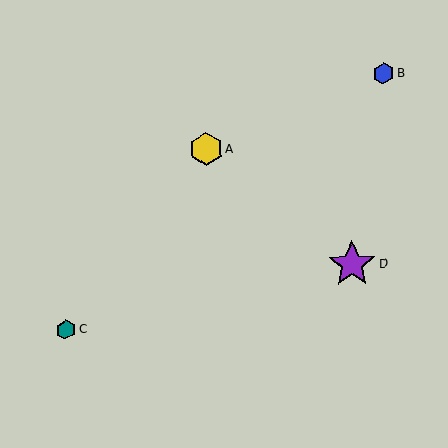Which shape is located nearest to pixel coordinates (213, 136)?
The yellow hexagon (labeled A) at (206, 149) is nearest to that location.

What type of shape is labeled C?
Shape C is a teal hexagon.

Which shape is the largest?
The purple star (labeled D) is the largest.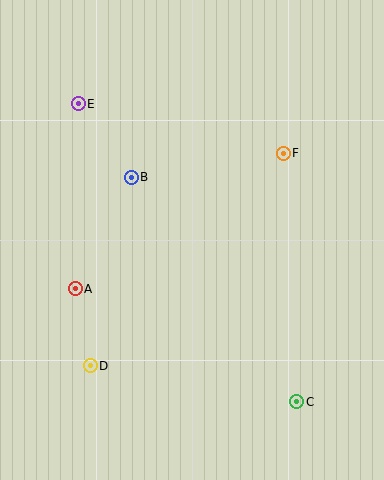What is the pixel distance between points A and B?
The distance between A and B is 125 pixels.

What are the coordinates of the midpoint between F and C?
The midpoint between F and C is at (290, 277).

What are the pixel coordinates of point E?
Point E is at (78, 104).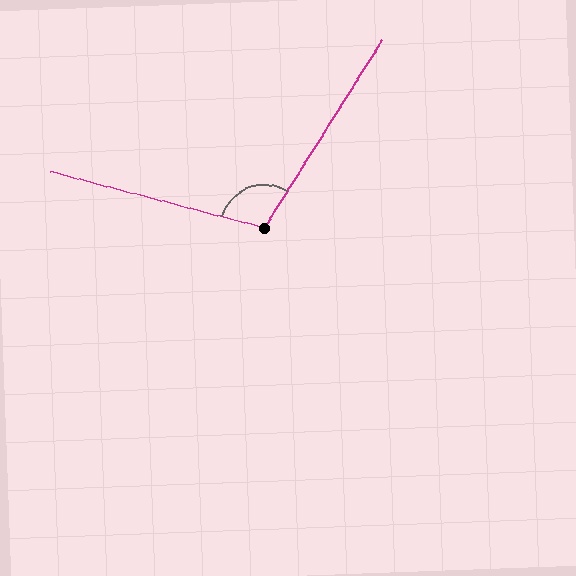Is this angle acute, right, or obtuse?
It is obtuse.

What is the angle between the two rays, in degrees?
Approximately 107 degrees.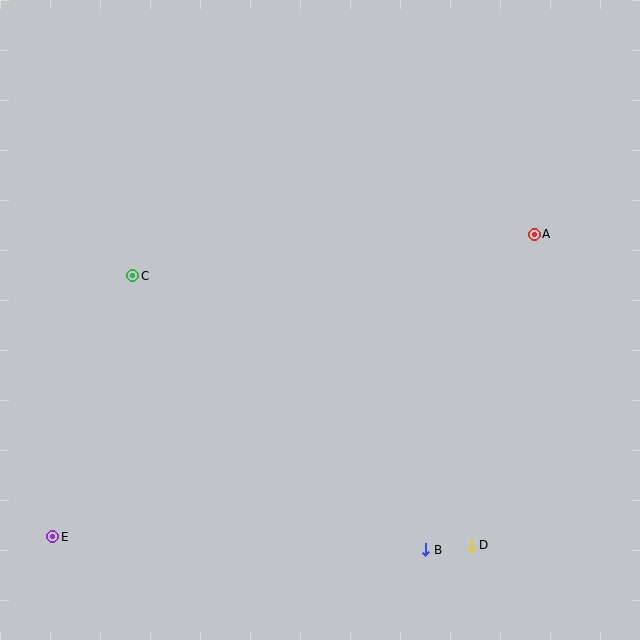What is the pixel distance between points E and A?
The distance between E and A is 569 pixels.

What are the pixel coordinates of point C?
Point C is at (133, 276).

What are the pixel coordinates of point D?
Point D is at (471, 545).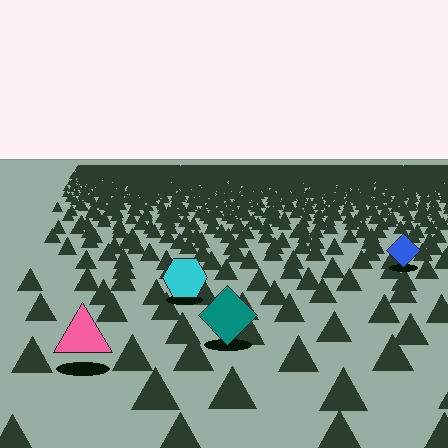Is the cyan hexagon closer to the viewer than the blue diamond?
Yes. The cyan hexagon is closer — you can tell from the texture gradient: the ground texture is coarser near it.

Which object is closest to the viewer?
The pink triangle is closest. The texture marks near it are larger and more spread out.